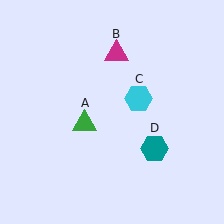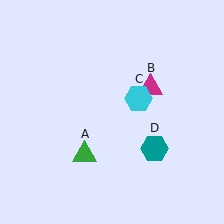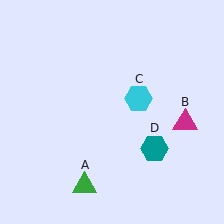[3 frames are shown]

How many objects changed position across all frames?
2 objects changed position: green triangle (object A), magenta triangle (object B).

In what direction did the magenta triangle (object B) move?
The magenta triangle (object B) moved down and to the right.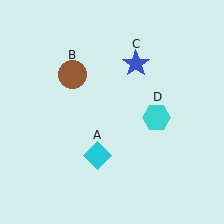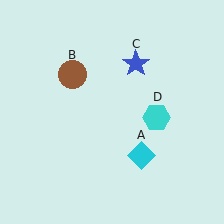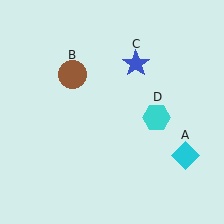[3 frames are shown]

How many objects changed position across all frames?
1 object changed position: cyan diamond (object A).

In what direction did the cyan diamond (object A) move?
The cyan diamond (object A) moved right.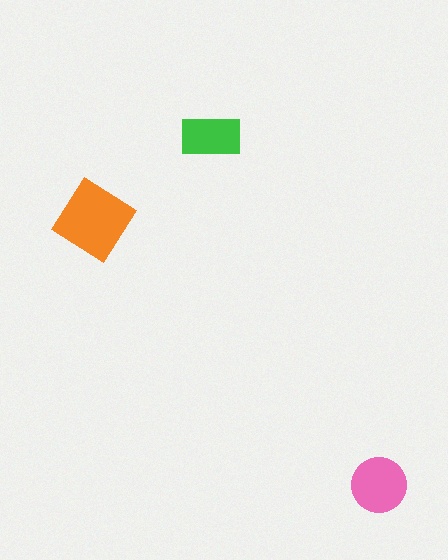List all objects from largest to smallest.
The orange diamond, the pink circle, the green rectangle.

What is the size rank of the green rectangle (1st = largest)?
3rd.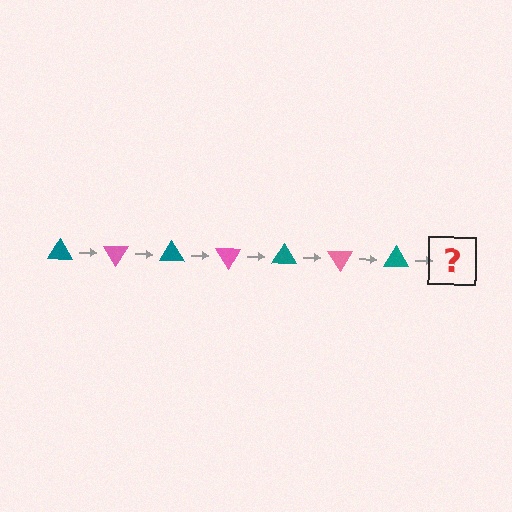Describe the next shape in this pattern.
It should be a pink triangle, rotated 420 degrees from the start.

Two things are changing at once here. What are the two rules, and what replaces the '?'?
The two rules are that it rotates 60 degrees each step and the color cycles through teal and pink. The '?' should be a pink triangle, rotated 420 degrees from the start.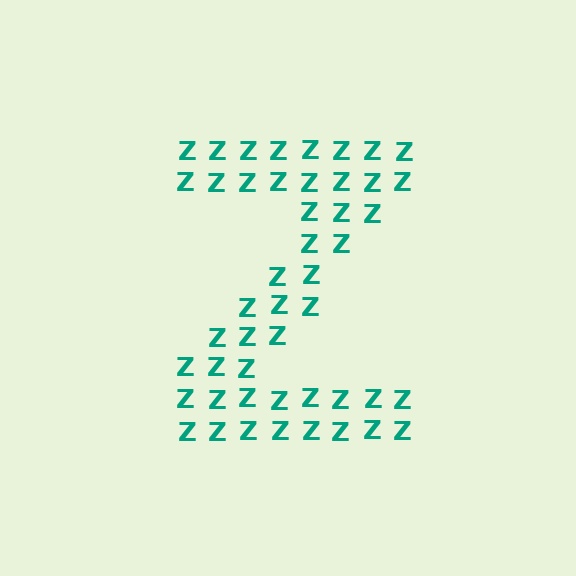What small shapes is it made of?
It is made of small letter Z's.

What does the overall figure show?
The overall figure shows the letter Z.